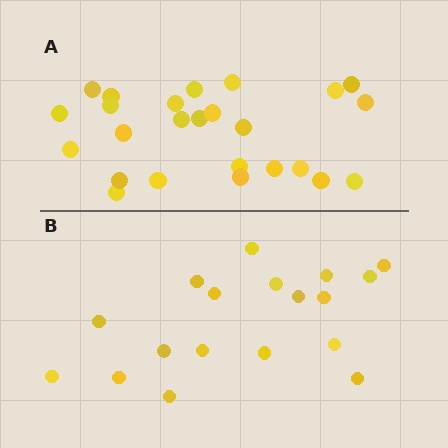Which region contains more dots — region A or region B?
Region A (the top region) has more dots.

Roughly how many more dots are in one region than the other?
Region A has roughly 8 or so more dots than region B.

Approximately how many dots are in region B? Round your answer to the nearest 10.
About 20 dots. (The exact count is 18, which rounds to 20.)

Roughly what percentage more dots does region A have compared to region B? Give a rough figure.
About 40% more.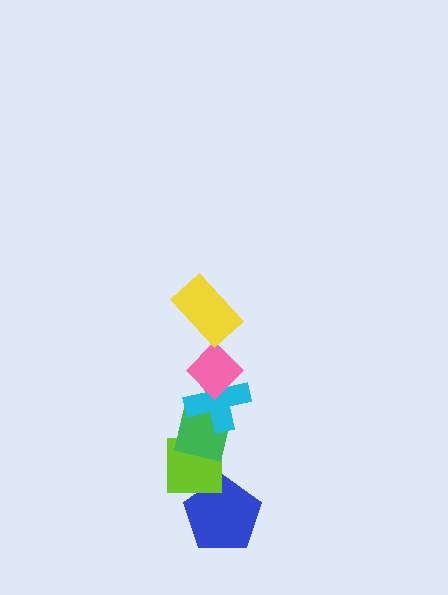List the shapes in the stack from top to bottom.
From top to bottom: the yellow rectangle, the pink diamond, the cyan cross, the green square, the lime square, the blue pentagon.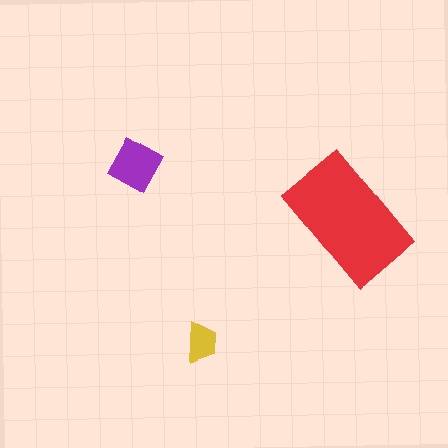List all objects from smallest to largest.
The yellow trapezoid, the purple square, the red rectangle.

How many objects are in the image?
There are 3 objects in the image.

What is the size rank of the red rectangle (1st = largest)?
1st.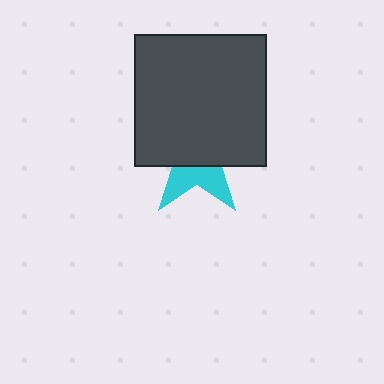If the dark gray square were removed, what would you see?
You would see the complete cyan star.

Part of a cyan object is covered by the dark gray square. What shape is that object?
It is a star.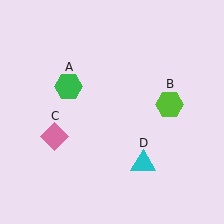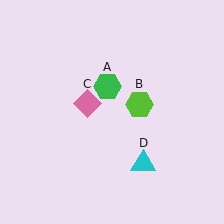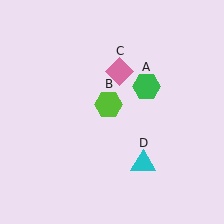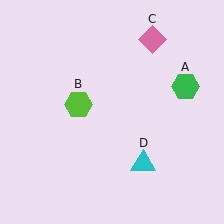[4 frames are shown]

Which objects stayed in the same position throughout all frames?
Cyan triangle (object D) remained stationary.